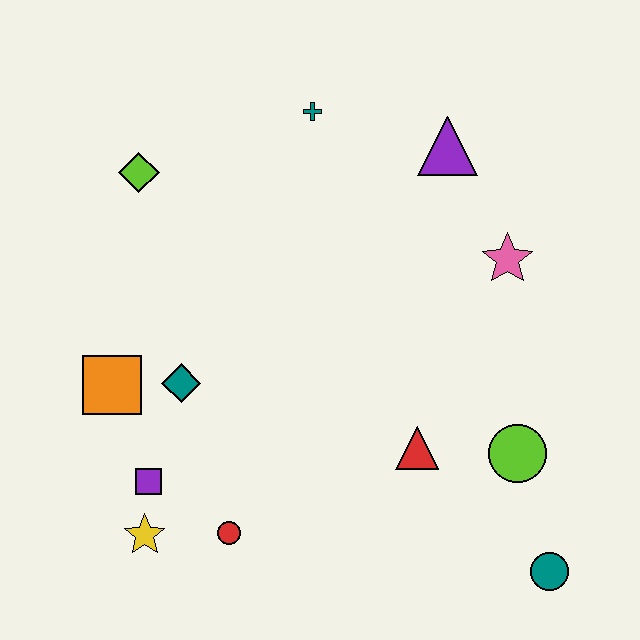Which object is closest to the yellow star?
The purple square is closest to the yellow star.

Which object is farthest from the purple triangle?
The yellow star is farthest from the purple triangle.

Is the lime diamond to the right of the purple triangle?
No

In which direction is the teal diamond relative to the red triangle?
The teal diamond is to the left of the red triangle.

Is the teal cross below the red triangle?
No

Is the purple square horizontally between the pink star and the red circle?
No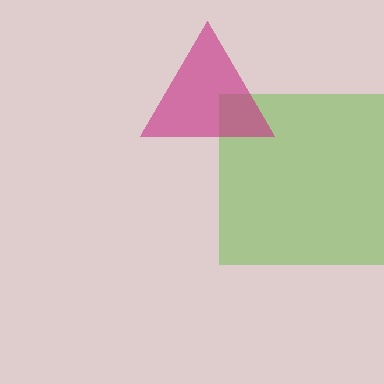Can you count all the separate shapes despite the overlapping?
Yes, there are 2 separate shapes.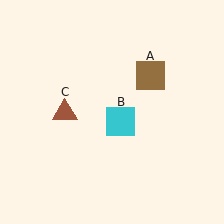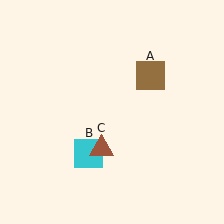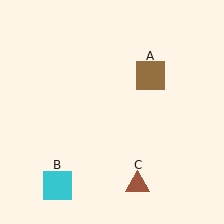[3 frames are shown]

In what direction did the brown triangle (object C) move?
The brown triangle (object C) moved down and to the right.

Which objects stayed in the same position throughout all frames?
Brown square (object A) remained stationary.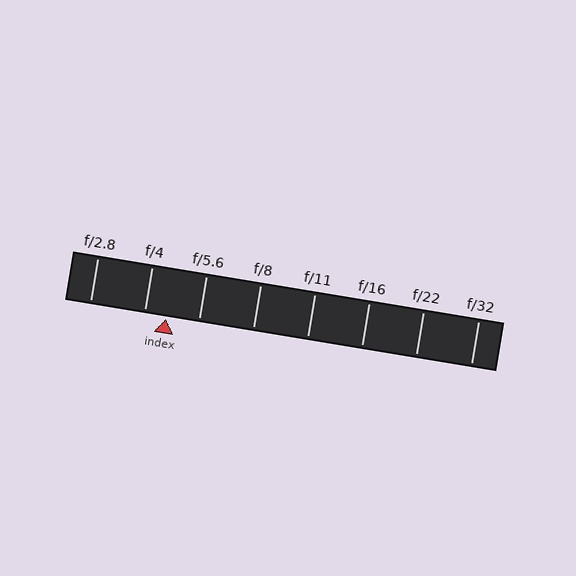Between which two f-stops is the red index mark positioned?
The index mark is between f/4 and f/5.6.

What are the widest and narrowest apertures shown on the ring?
The widest aperture shown is f/2.8 and the narrowest is f/32.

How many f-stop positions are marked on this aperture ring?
There are 8 f-stop positions marked.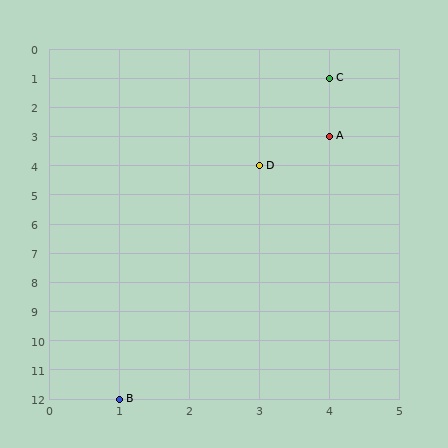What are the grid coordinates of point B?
Point B is at grid coordinates (1, 12).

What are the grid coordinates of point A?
Point A is at grid coordinates (4, 3).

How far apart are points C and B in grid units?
Points C and B are 3 columns and 11 rows apart (about 11.4 grid units diagonally).